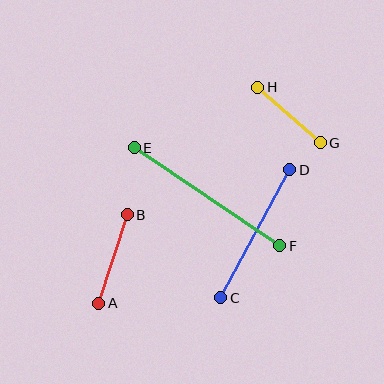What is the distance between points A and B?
The distance is approximately 93 pixels.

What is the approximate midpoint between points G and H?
The midpoint is at approximately (289, 115) pixels.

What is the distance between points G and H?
The distance is approximately 83 pixels.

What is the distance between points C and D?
The distance is approximately 145 pixels.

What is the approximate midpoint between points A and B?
The midpoint is at approximately (113, 259) pixels.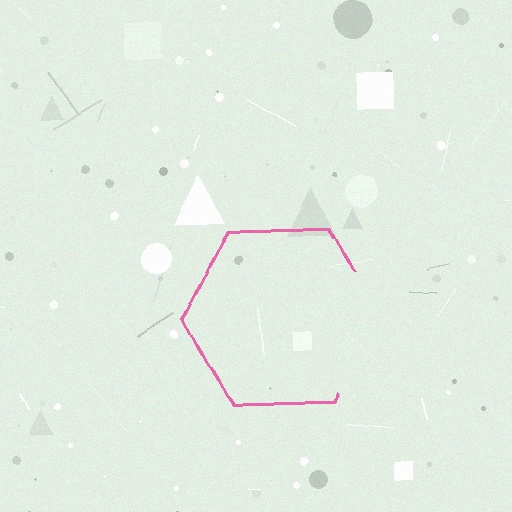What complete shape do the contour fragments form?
The contour fragments form a hexagon.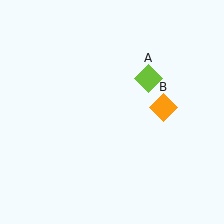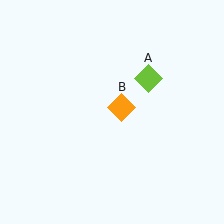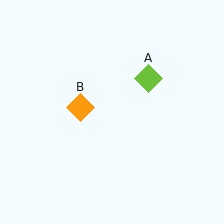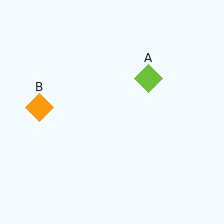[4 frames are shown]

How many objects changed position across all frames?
1 object changed position: orange diamond (object B).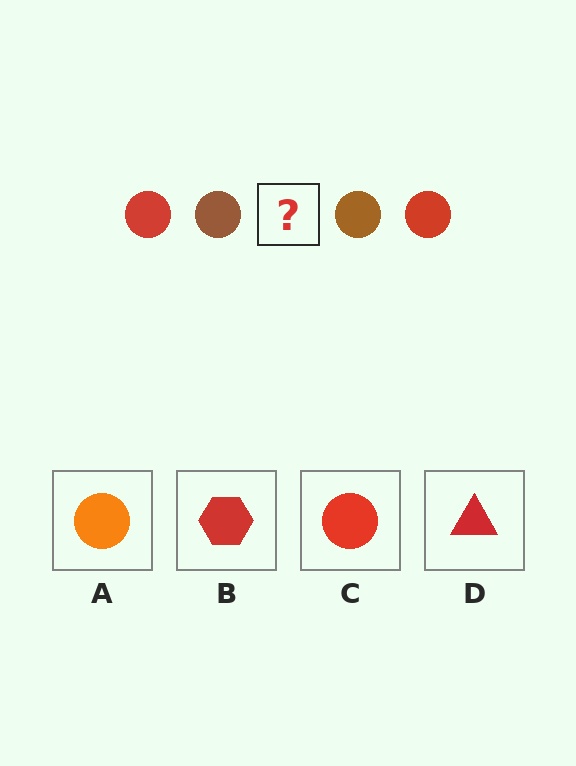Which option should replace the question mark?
Option C.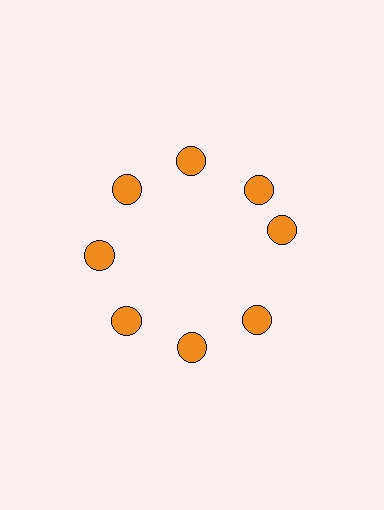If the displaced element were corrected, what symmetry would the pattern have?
It would have 8-fold rotational symmetry — the pattern would map onto itself every 45 degrees.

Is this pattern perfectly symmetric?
No. The 8 orange circles are arranged in a ring, but one element near the 3 o'clock position is rotated out of alignment along the ring, breaking the 8-fold rotational symmetry.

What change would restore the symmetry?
The symmetry would be restored by rotating it back into even spacing with its neighbors so that all 8 circles sit at equal angles and equal distance from the center.